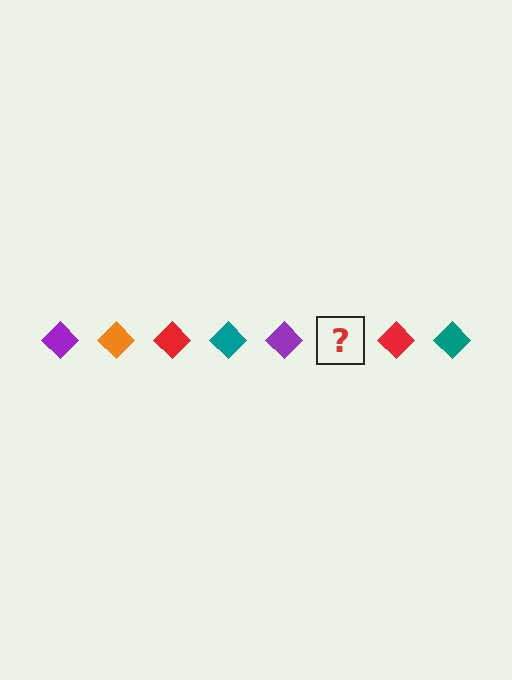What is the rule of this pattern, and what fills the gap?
The rule is that the pattern cycles through purple, orange, red, teal diamonds. The gap should be filled with an orange diamond.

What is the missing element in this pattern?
The missing element is an orange diamond.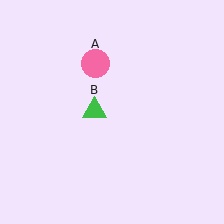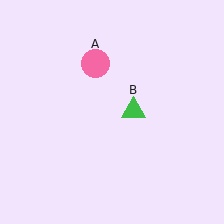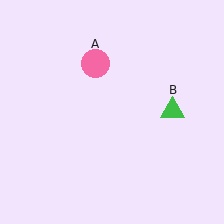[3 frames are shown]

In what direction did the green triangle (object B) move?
The green triangle (object B) moved right.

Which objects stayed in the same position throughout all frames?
Pink circle (object A) remained stationary.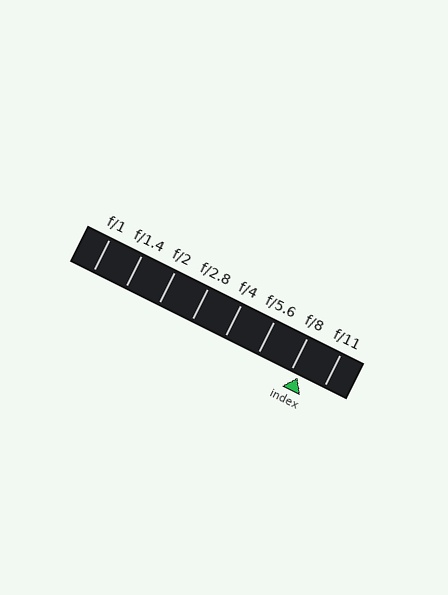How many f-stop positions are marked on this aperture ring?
There are 8 f-stop positions marked.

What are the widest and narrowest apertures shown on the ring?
The widest aperture shown is f/1 and the narrowest is f/11.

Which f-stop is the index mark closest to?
The index mark is closest to f/8.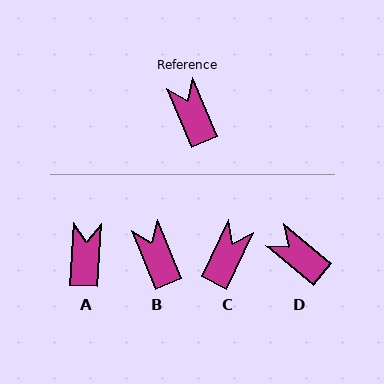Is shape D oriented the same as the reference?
No, it is off by about 28 degrees.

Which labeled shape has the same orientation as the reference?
B.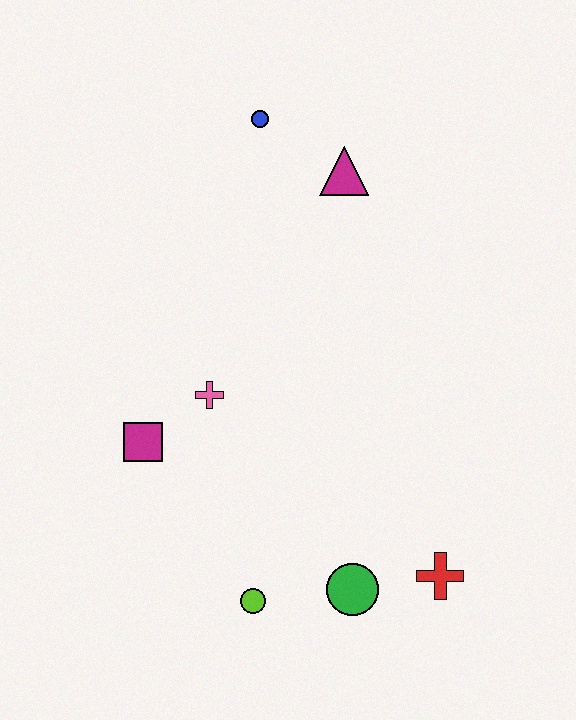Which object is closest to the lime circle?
The green circle is closest to the lime circle.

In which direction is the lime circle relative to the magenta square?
The lime circle is below the magenta square.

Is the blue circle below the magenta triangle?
No